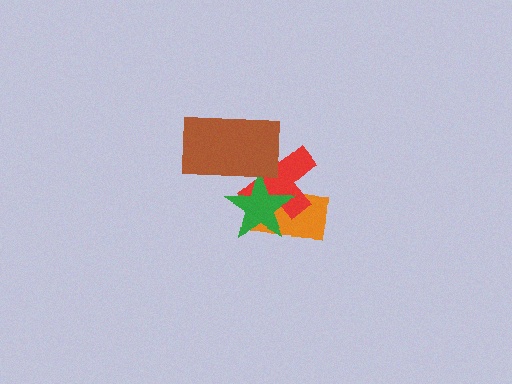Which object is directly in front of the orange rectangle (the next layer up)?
The red cross is directly in front of the orange rectangle.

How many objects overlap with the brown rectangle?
2 objects overlap with the brown rectangle.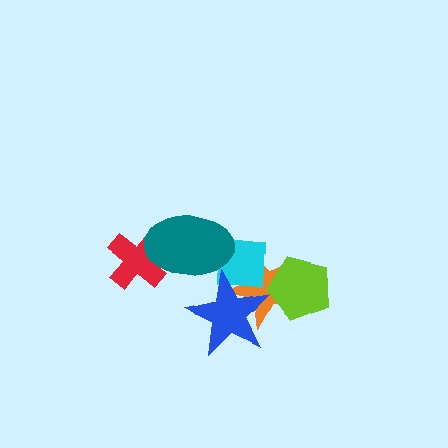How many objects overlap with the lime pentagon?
1 object overlaps with the lime pentagon.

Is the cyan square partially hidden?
Yes, it is partially covered by another shape.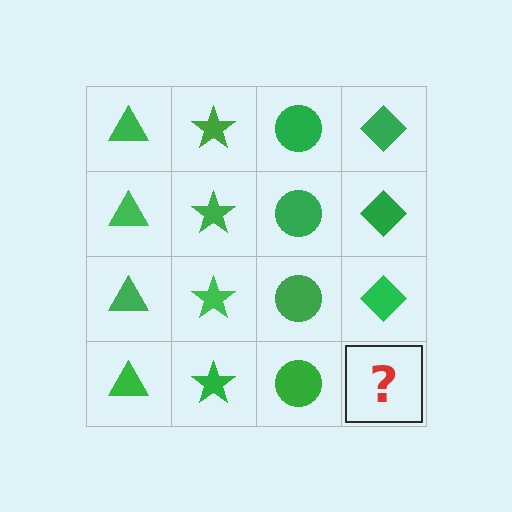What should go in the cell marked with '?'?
The missing cell should contain a green diamond.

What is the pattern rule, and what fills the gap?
The rule is that each column has a consistent shape. The gap should be filled with a green diamond.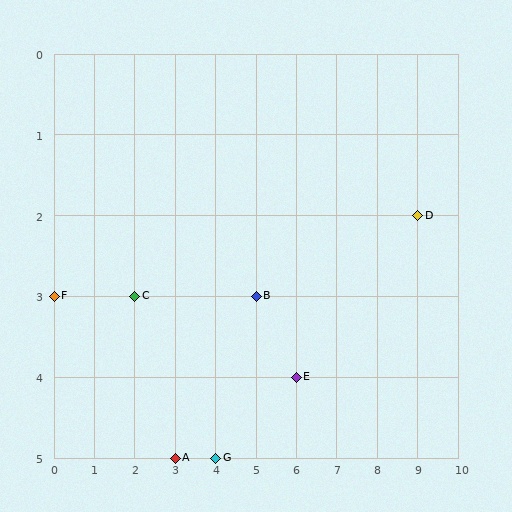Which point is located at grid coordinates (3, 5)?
Point A is at (3, 5).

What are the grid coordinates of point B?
Point B is at grid coordinates (5, 3).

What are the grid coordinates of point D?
Point D is at grid coordinates (9, 2).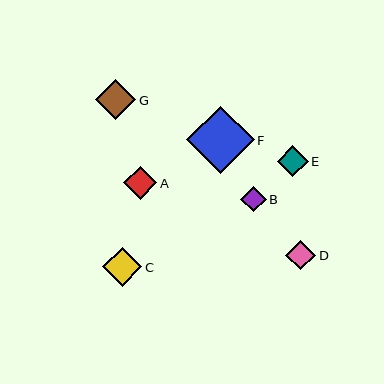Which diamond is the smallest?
Diamond B is the smallest with a size of approximately 26 pixels.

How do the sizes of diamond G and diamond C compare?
Diamond G and diamond C are approximately the same size.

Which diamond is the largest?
Diamond F is the largest with a size of approximately 68 pixels.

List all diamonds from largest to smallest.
From largest to smallest: F, G, C, A, E, D, B.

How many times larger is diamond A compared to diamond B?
Diamond A is approximately 1.3 times the size of diamond B.